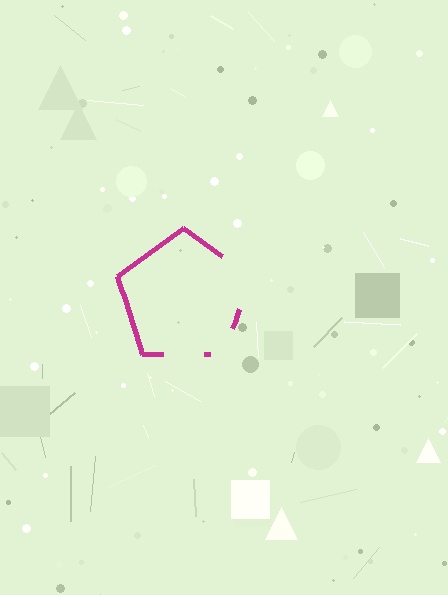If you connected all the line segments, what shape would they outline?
They would outline a pentagon.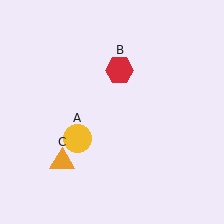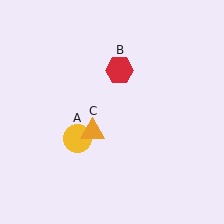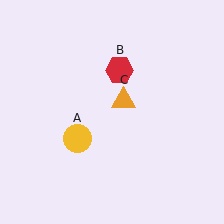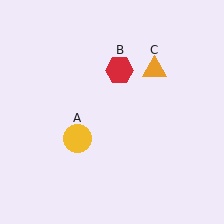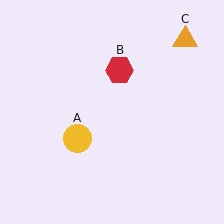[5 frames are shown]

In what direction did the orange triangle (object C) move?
The orange triangle (object C) moved up and to the right.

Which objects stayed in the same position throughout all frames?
Yellow circle (object A) and red hexagon (object B) remained stationary.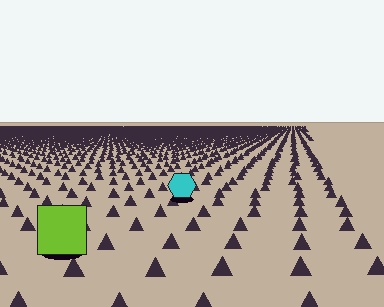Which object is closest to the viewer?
The lime square is closest. The texture marks near it are larger and more spread out.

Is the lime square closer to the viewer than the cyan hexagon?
Yes. The lime square is closer — you can tell from the texture gradient: the ground texture is coarser near it.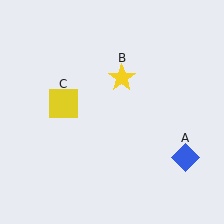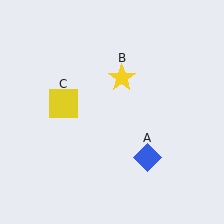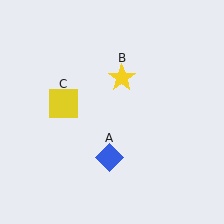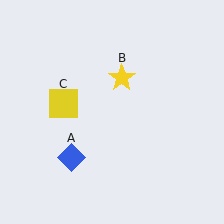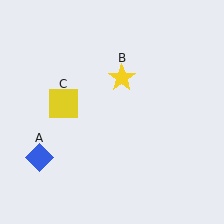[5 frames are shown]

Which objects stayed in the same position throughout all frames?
Yellow star (object B) and yellow square (object C) remained stationary.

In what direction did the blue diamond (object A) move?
The blue diamond (object A) moved left.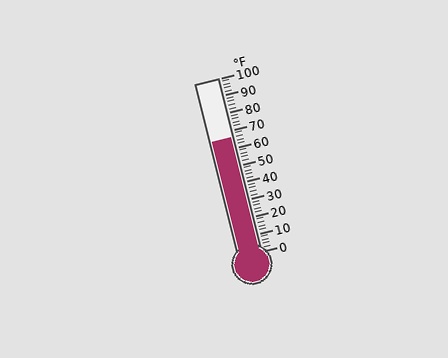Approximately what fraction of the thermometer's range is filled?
The thermometer is filled to approximately 65% of its range.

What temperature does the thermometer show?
The thermometer shows approximately 66°F.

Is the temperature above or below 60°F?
The temperature is above 60°F.